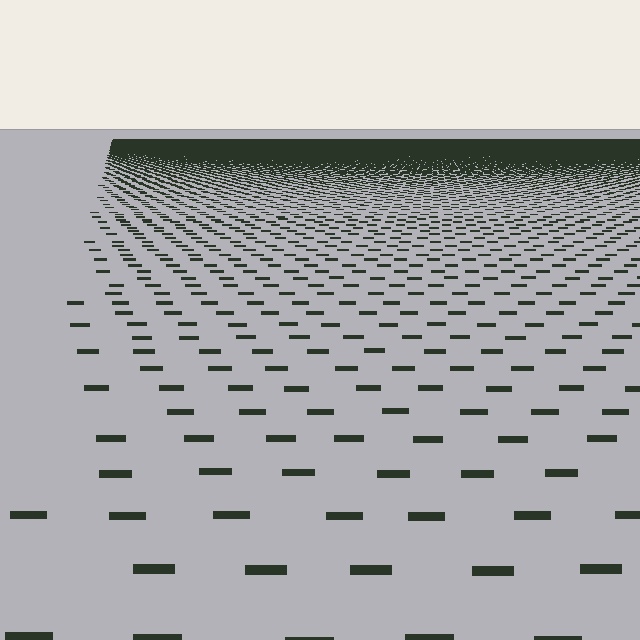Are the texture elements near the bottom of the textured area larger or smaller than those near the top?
Larger. Near the bottom, elements are closer to the viewer and appear at a bigger on-screen size.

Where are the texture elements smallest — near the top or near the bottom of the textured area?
Near the top.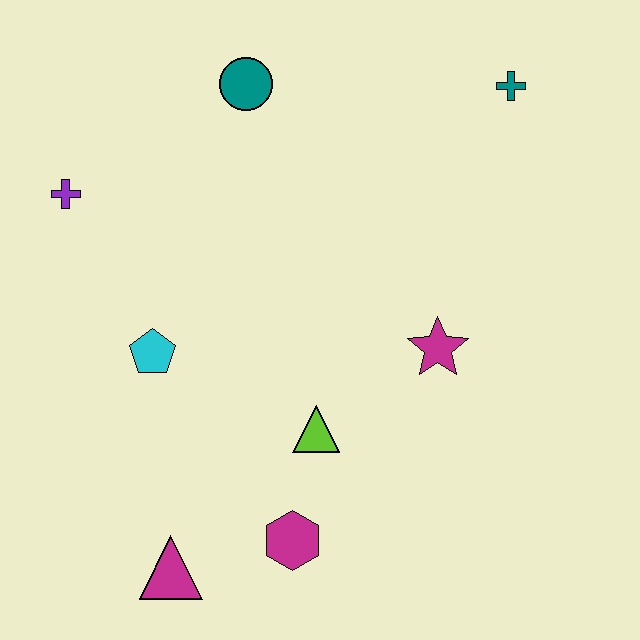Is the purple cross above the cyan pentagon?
Yes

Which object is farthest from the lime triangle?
The teal cross is farthest from the lime triangle.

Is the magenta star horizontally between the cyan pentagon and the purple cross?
No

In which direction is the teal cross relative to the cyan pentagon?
The teal cross is to the right of the cyan pentagon.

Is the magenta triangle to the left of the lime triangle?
Yes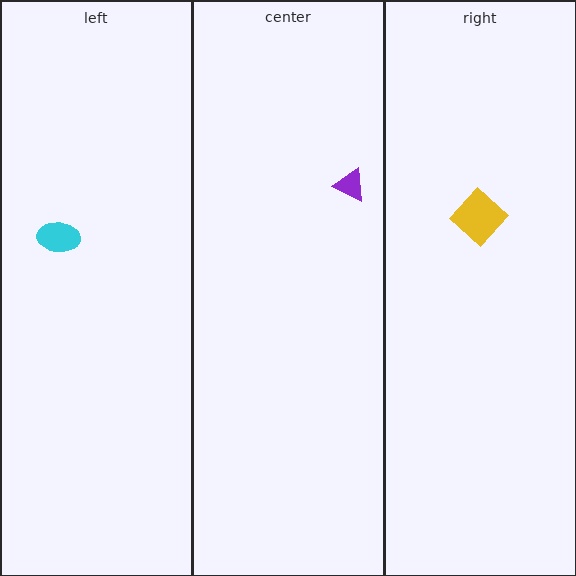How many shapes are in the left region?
1.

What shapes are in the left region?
The cyan ellipse.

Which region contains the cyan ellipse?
The left region.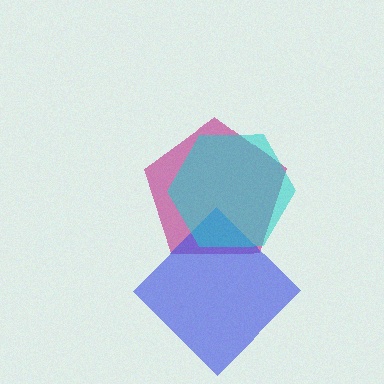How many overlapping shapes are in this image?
There are 3 overlapping shapes in the image.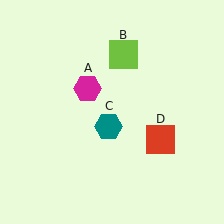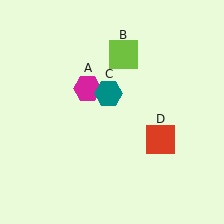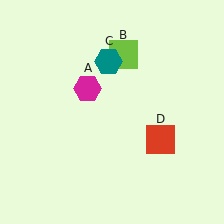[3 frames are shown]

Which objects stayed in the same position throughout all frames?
Magenta hexagon (object A) and lime square (object B) and red square (object D) remained stationary.